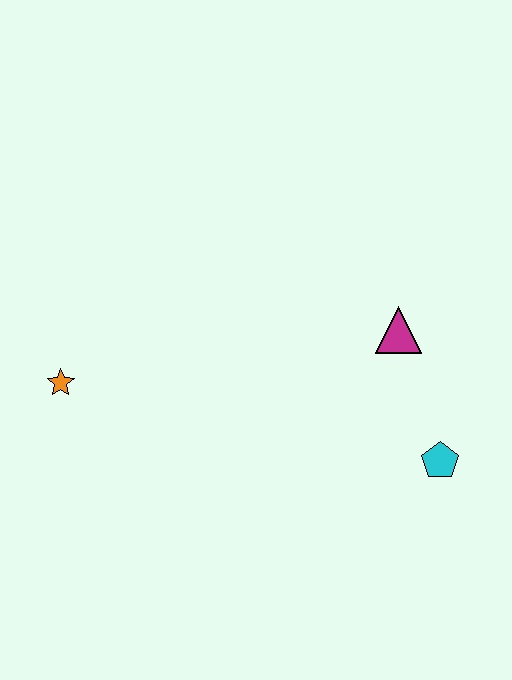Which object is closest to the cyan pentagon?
The magenta triangle is closest to the cyan pentagon.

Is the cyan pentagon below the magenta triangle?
Yes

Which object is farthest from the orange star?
The cyan pentagon is farthest from the orange star.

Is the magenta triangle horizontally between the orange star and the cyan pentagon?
Yes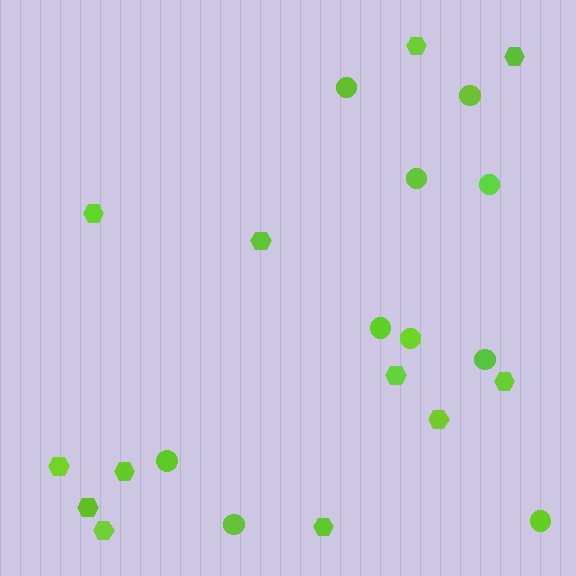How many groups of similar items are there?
There are 2 groups: one group of circles (10) and one group of hexagons (12).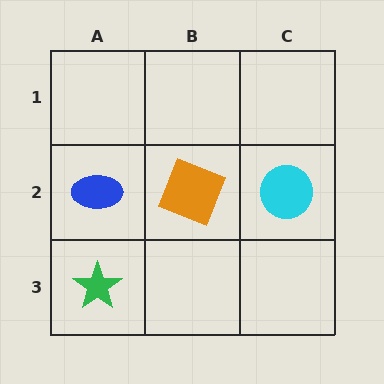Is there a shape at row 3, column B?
No, that cell is empty.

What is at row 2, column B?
An orange square.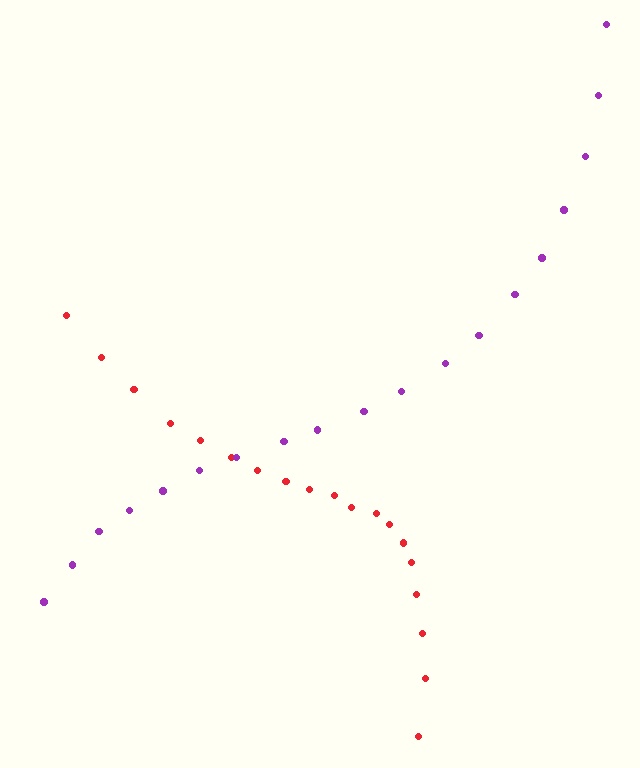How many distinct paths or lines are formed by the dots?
There are 2 distinct paths.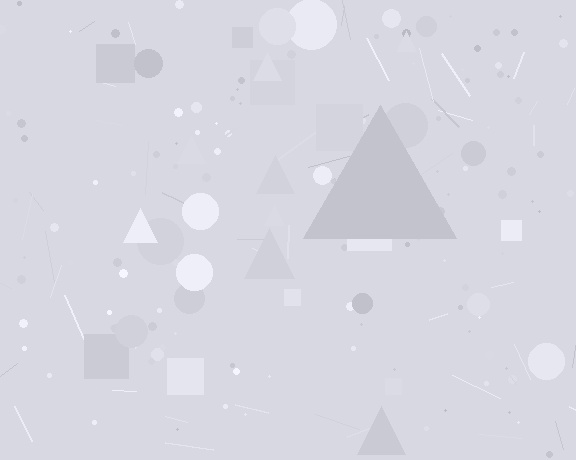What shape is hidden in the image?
A triangle is hidden in the image.